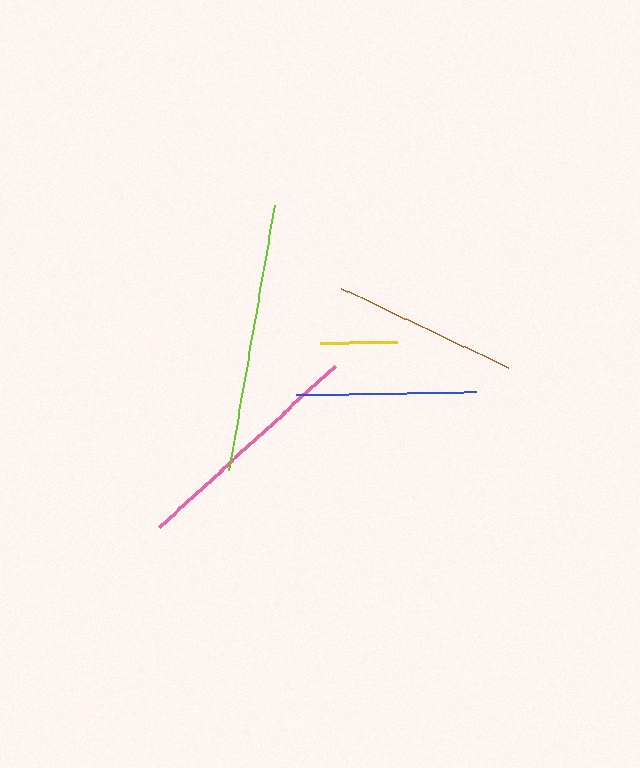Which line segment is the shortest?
The yellow line is the shortest at approximately 78 pixels.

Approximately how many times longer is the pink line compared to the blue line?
The pink line is approximately 1.3 times the length of the blue line.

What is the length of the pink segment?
The pink segment is approximately 237 pixels long.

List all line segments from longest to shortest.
From longest to shortest: lime, pink, brown, blue, yellow.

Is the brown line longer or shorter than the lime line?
The lime line is longer than the brown line.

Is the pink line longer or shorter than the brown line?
The pink line is longer than the brown line.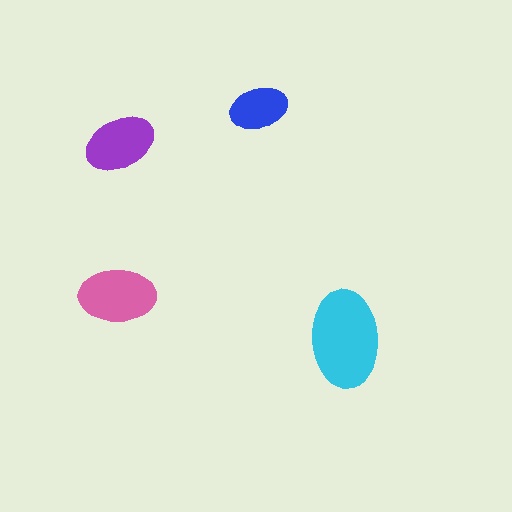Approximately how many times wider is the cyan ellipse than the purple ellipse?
About 1.5 times wider.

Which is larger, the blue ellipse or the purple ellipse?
The purple one.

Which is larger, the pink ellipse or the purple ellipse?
The pink one.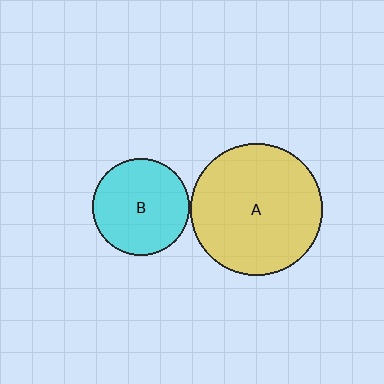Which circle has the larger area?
Circle A (yellow).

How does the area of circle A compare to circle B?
Approximately 1.8 times.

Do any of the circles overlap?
No, none of the circles overlap.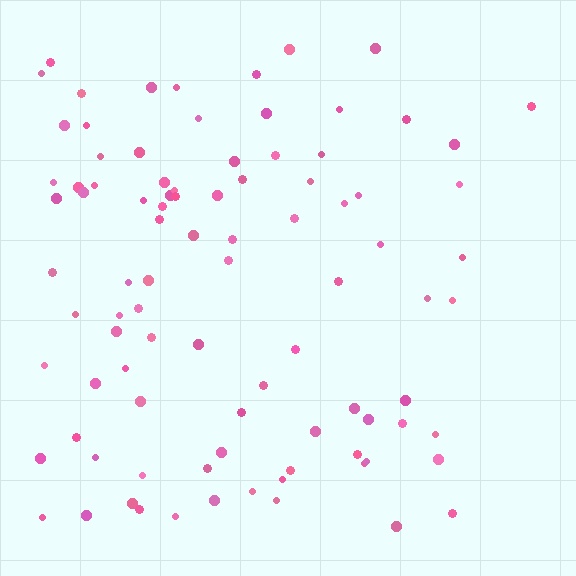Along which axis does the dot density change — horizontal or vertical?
Horizontal.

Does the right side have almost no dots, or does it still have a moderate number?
Still a moderate number, just noticeably fewer than the left.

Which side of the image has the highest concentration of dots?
The left.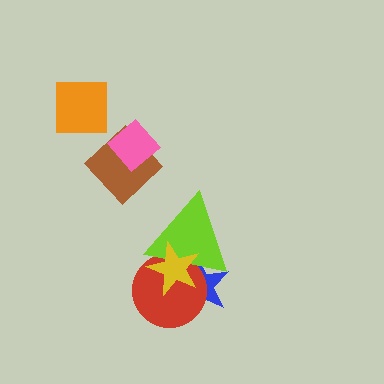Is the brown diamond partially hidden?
Yes, it is partially covered by another shape.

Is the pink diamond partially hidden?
No, no other shape covers it.